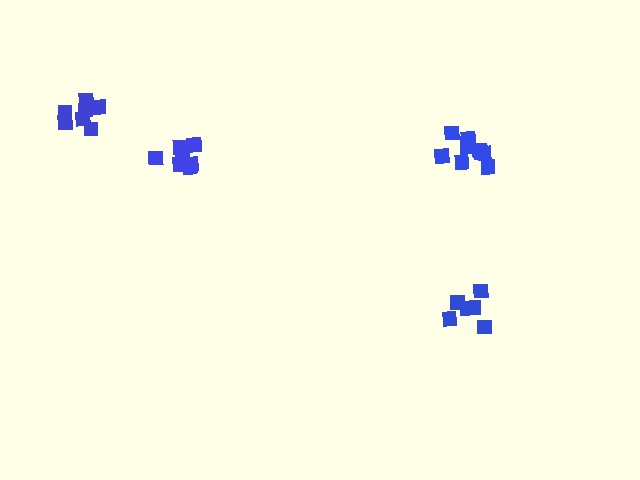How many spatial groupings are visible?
There are 4 spatial groupings.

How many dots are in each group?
Group 1: 6 dots, Group 2: 10 dots, Group 3: 8 dots, Group 4: 7 dots (31 total).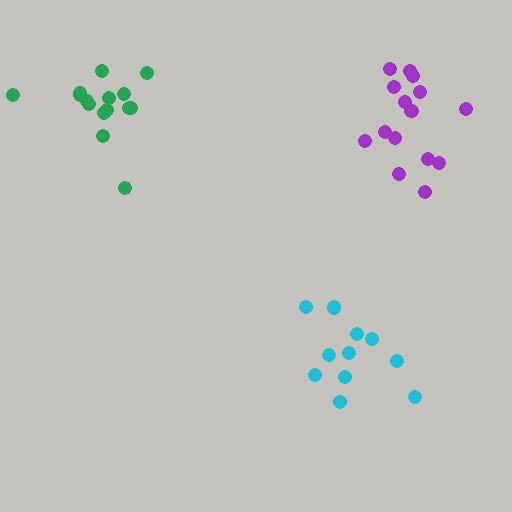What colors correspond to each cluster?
The clusters are colored: green, cyan, purple.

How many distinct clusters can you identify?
There are 3 distinct clusters.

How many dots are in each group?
Group 1: 15 dots, Group 2: 11 dots, Group 3: 15 dots (41 total).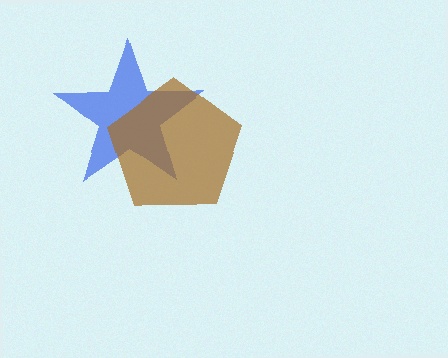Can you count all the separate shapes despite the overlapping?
Yes, there are 2 separate shapes.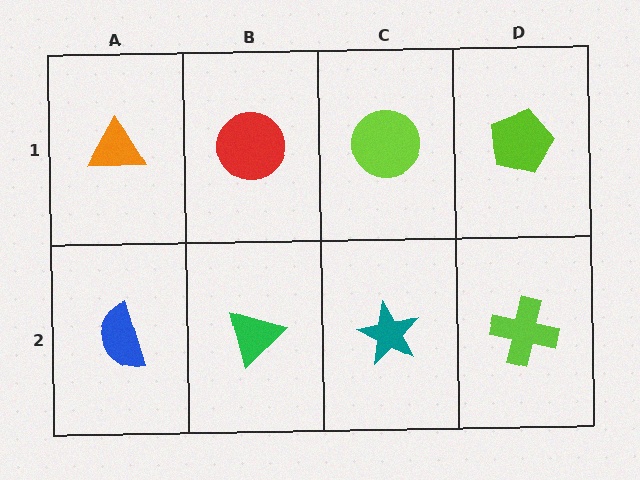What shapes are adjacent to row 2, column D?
A lime pentagon (row 1, column D), a teal star (row 2, column C).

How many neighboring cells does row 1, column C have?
3.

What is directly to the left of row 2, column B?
A blue semicircle.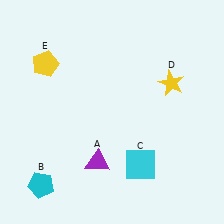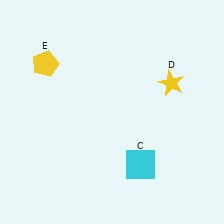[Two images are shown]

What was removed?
The purple triangle (A), the cyan pentagon (B) were removed in Image 2.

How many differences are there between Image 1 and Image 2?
There are 2 differences between the two images.